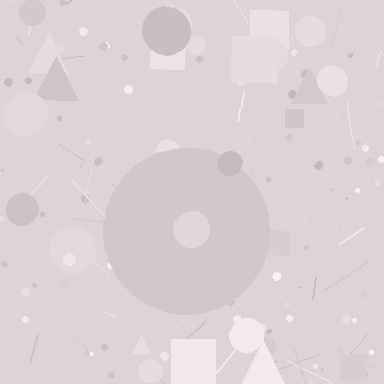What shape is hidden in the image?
A circle is hidden in the image.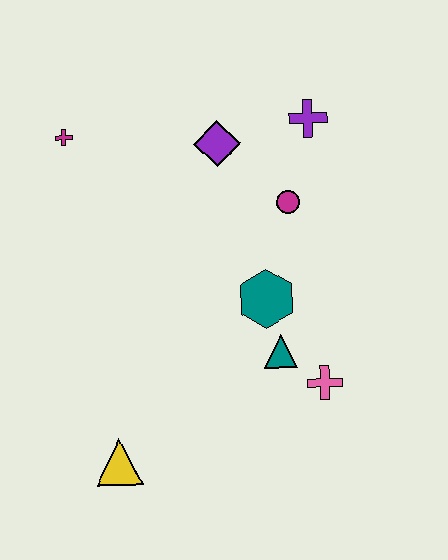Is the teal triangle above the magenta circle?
No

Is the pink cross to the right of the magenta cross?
Yes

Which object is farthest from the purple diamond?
The yellow triangle is farthest from the purple diamond.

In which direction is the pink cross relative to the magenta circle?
The pink cross is below the magenta circle.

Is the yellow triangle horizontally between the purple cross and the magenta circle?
No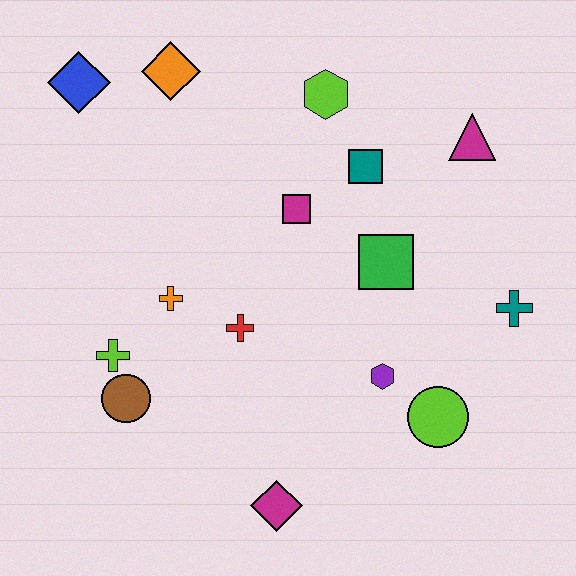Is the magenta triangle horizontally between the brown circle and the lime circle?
No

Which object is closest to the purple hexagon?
The lime circle is closest to the purple hexagon.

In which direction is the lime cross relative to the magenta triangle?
The lime cross is to the left of the magenta triangle.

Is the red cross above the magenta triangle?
No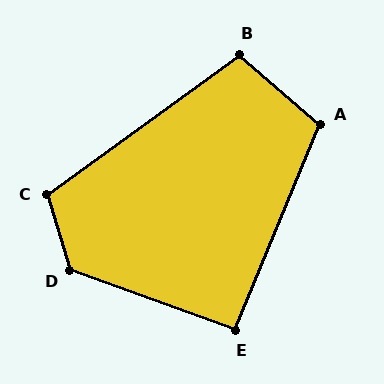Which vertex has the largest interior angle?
D, at approximately 127 degrees.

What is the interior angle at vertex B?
Approximately 103 degrees (obtuse).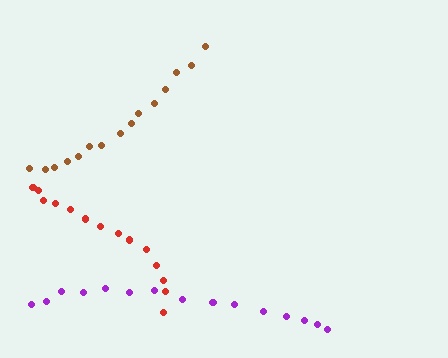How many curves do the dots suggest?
There are 3 distinct paths.